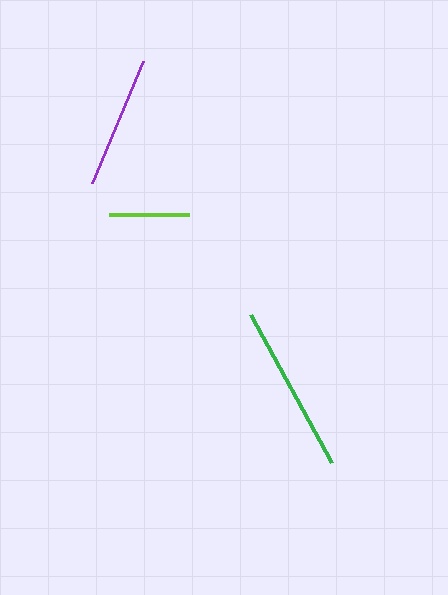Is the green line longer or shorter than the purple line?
The green line is longer than the purple line.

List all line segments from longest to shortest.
From longest to shortest: green, purple, lime.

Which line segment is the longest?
The green line is the longest at approximately 169 pixels.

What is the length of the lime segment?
The lime segment is approximately 81 pixels long.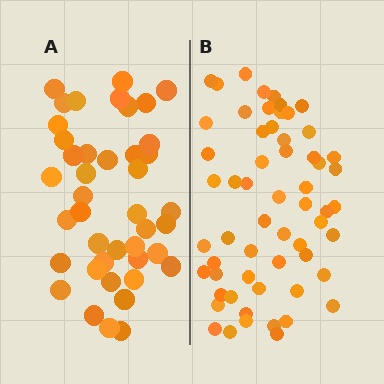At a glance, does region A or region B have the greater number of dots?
Region B (the right region) has more dots.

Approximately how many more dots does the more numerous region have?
Region B has approximately 15 more dots than region A.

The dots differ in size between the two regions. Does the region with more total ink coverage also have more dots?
No. Region A has more total ink coverage because its dots are larger, but region B actually contains more individual dots. Total area can be misleading — the number of items is what matters here.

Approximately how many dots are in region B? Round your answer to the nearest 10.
About 60 dots. (The exact count is 59, which rounds to 60.)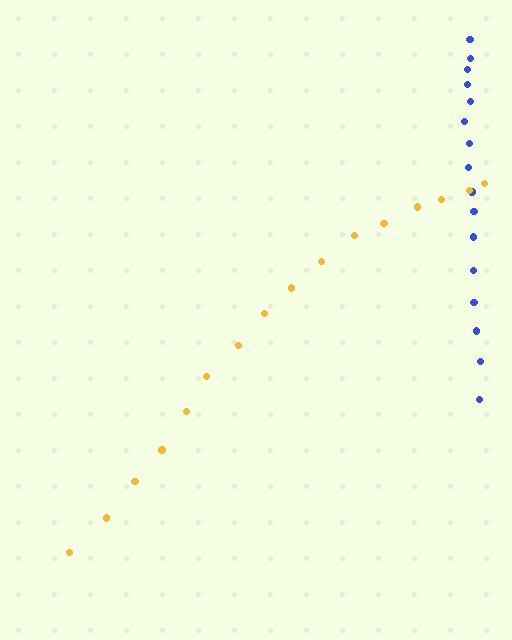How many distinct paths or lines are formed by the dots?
There are 2 distinct paths.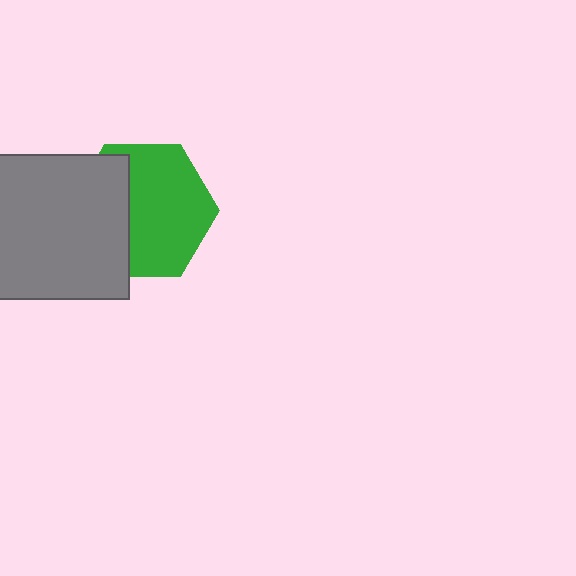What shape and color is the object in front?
The object in front is a gray rectangle.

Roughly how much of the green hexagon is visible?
About half of it is visible (roughly 63%).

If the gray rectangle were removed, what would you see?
You would see the complete green hexagon.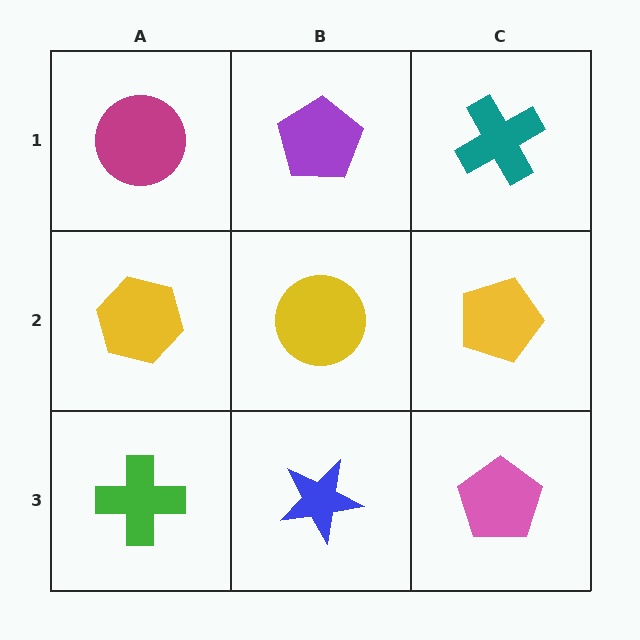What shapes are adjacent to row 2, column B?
A purple pentagon (row 1, column B), a blue star (row 3, column B), a yellow hexagon (row 2, column A), a yellow pentagon (row 2, column C).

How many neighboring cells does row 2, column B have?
4.